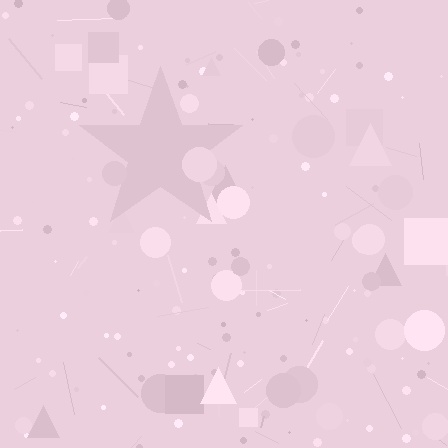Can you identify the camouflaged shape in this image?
The camouflaged shape is a star.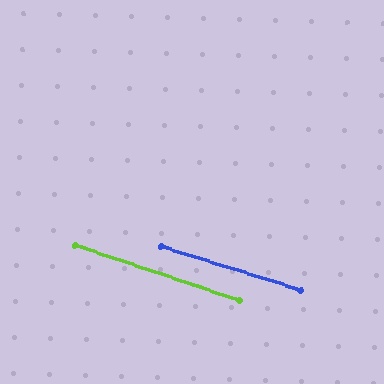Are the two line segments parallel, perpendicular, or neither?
Parallel — their directions differ by only 1.1°.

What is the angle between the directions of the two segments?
Approximately 1 degree.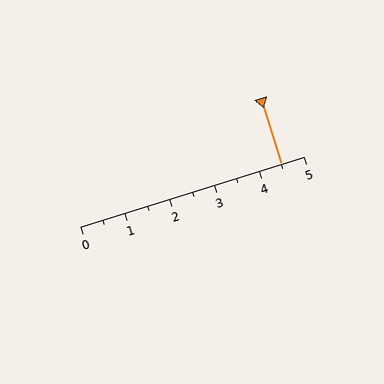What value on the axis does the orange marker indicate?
The marker indicates approximately 4.5.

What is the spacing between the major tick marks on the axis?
The major ticks are spaced 1 apart.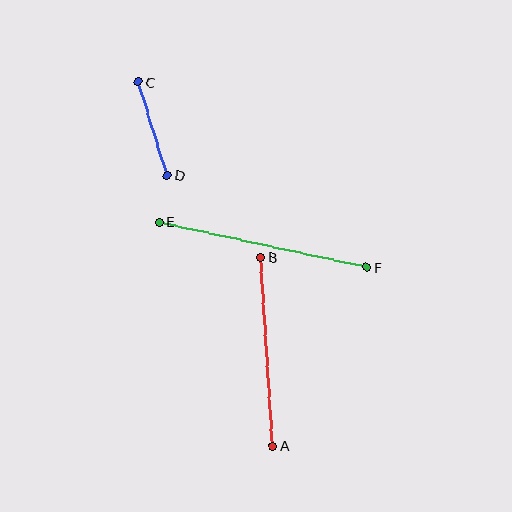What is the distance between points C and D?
The distance is approximately 98 pixels.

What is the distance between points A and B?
The distance is approximately 189 pixels.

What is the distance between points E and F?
The distance is approximately 212 pixels.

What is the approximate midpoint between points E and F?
The midpoint is at approximately (263, 245) pixels.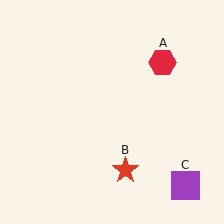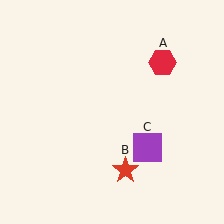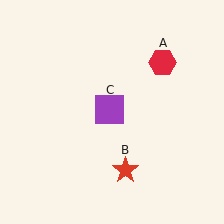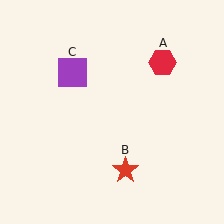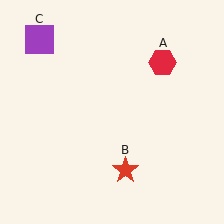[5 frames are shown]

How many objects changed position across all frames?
1 object changed position: purple square (object C).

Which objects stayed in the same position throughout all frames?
Red hexagon (object A) and red star (object B) remained stationary.